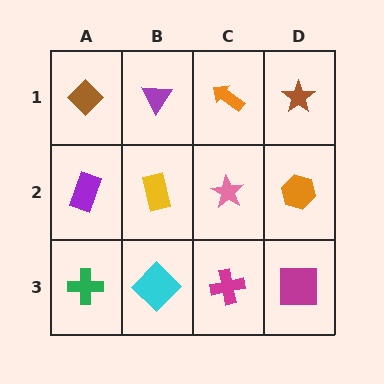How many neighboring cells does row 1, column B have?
3.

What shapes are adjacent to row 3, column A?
A purple rectangle (row 2, column A), a cyan diamond (row 3, column B).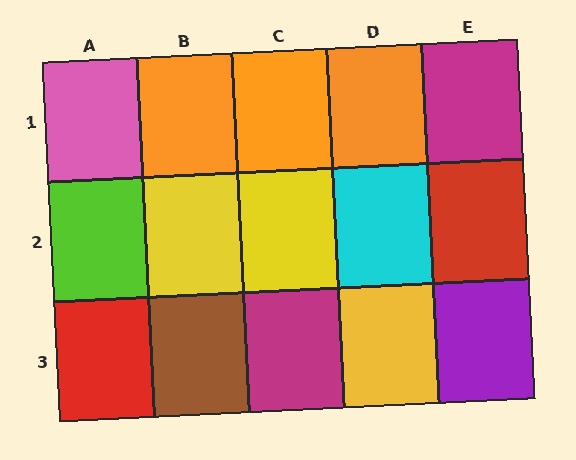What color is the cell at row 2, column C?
Yellow.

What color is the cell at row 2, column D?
Cyan.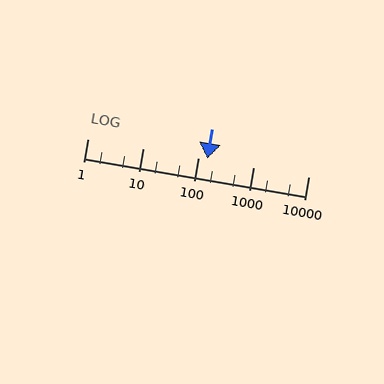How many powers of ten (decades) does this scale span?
The scale spans 4 decades, from 1 to 10000.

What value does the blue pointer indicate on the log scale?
The pointer indicates approximately 150.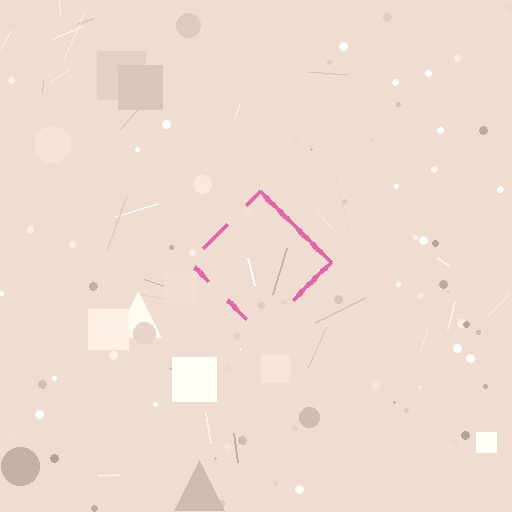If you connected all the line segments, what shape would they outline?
They would outline a diamond.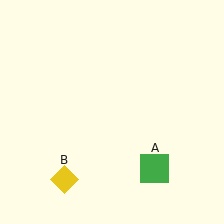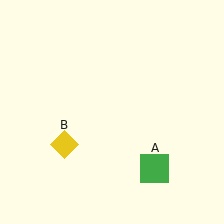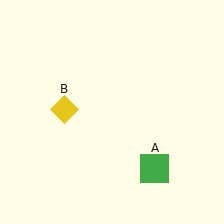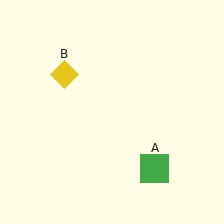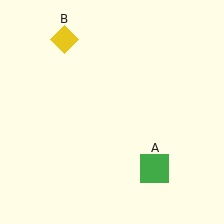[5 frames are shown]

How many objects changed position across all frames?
1 object changed position: yellow diamond (object B).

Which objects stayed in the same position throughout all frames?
Green square (object A) remained stationary.